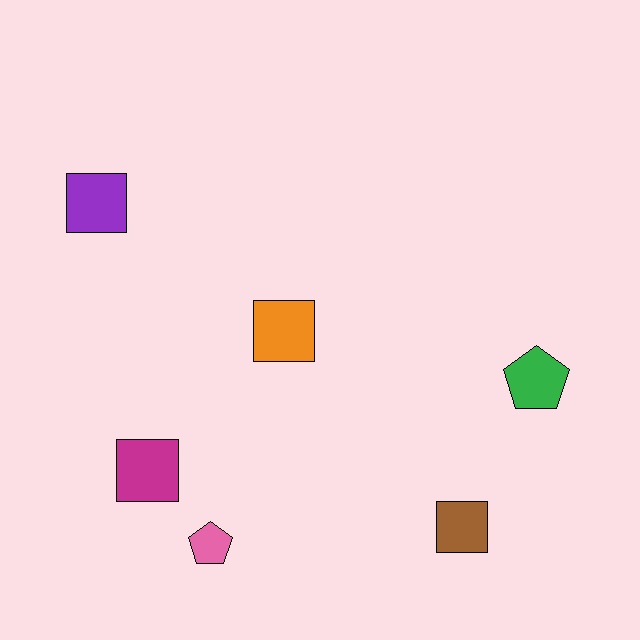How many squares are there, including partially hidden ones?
There are 4 squares.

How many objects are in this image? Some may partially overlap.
There are 6 objects.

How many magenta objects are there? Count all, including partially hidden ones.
There is 1 magenta object.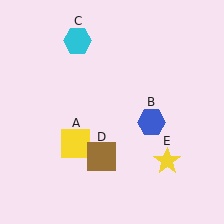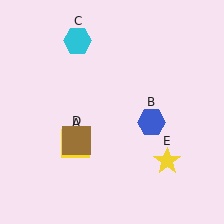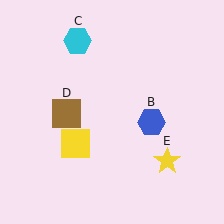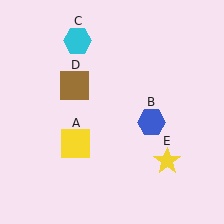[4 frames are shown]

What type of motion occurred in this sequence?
The brown square (object D) rotated clockwise around the center of the scene.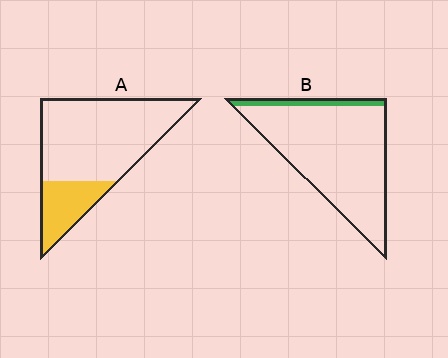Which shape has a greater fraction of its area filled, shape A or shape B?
Shape A.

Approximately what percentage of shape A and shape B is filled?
A is approximately 25% and B is approximately 10%.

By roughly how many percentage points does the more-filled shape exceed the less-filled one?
By roughly 15 percentage points (A over B).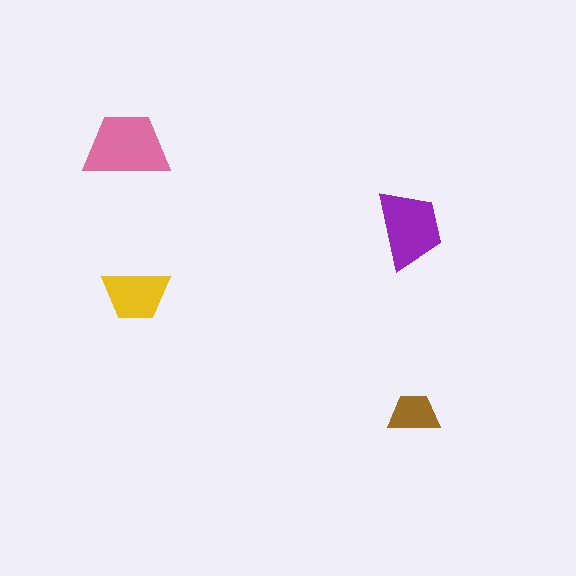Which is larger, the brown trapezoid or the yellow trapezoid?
The yellow one.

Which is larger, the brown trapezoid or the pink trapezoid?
The pink one.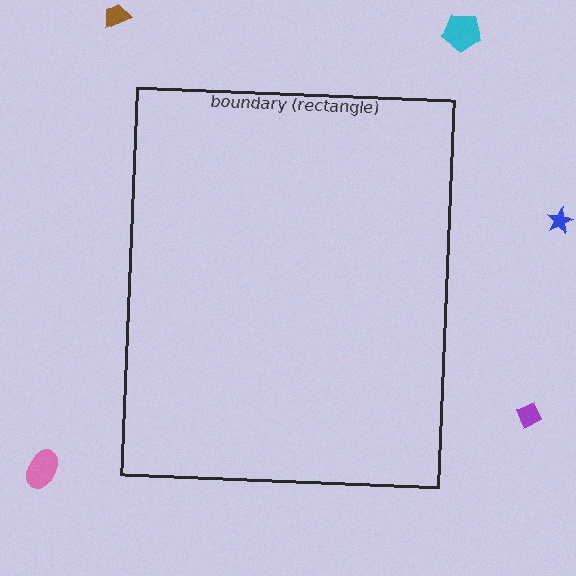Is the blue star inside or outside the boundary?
Outside.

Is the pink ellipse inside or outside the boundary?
Outside.